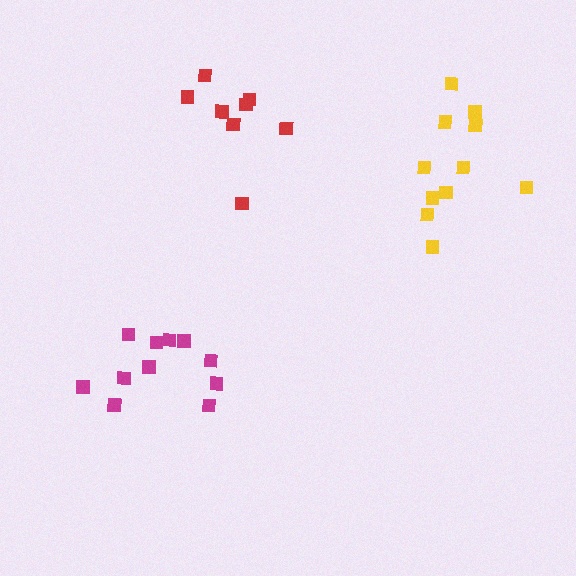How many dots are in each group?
Group 1: 11 dots, Group 2: 11 dots, Group 3: 8 dots (30 total).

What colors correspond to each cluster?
The clusters are colored: magenta, yellow, red.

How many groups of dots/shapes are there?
There are 3 groups.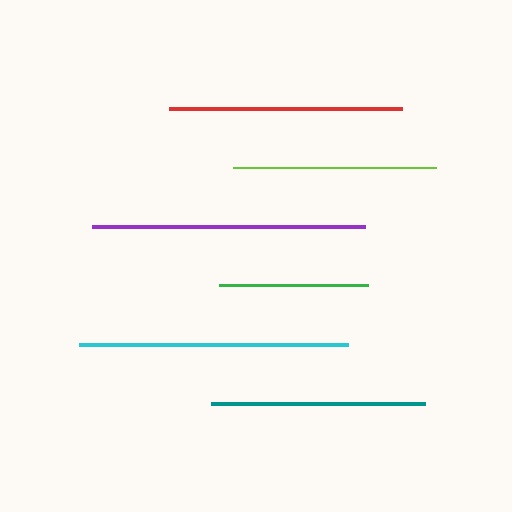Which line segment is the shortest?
The green line is the shortest at approximately 149 pixels.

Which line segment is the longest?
The purple line is the longest at approximately 274 pixels.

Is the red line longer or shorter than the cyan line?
The cyan line is longer than the red line.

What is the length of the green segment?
The green segment is approximately 149 pixels long.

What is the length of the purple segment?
The purple segment is approximately 274 pixels long.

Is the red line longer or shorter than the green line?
The red line is longer than the green line.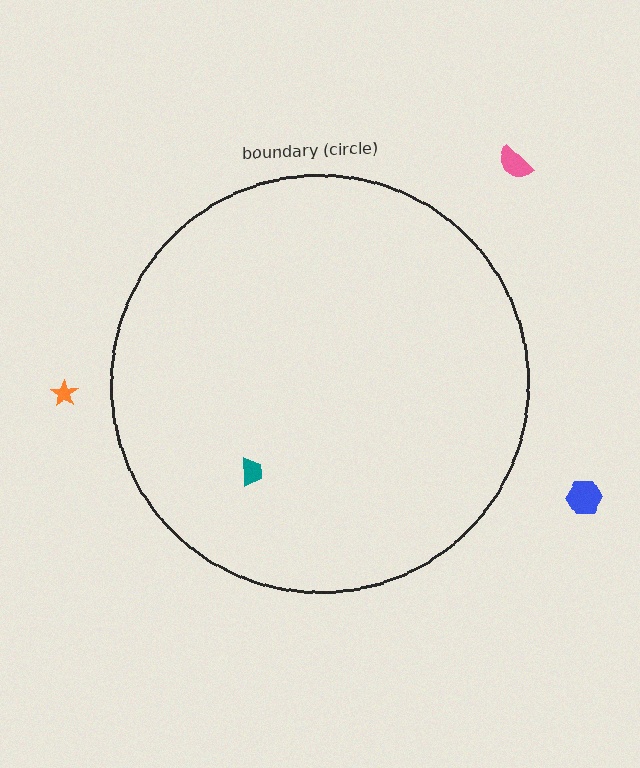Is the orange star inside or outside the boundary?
Outside.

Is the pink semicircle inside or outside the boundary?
Outside.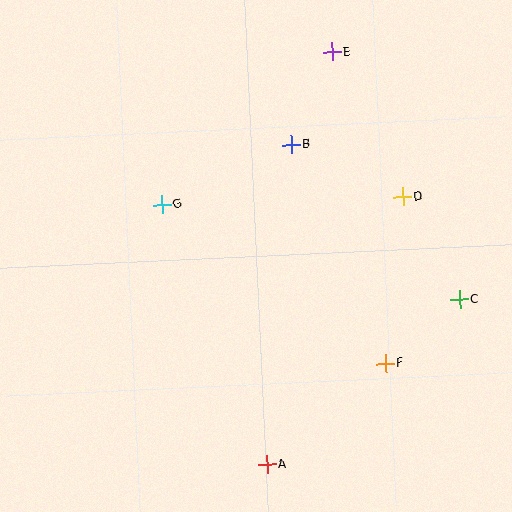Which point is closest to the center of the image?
Point G at (162, 205) is closest to the center.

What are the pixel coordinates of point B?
Point B is at (291, 144).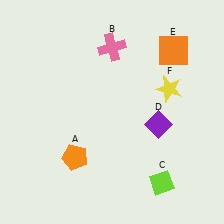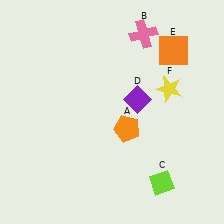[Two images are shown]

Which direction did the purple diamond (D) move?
The purple diamond (D) moved up.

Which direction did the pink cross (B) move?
The pink cross (B) moved right.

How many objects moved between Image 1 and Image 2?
3 objects moved between the two images.